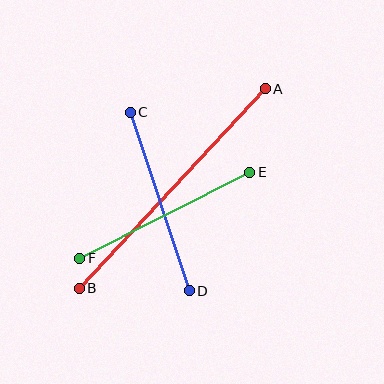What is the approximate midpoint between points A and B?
The midpoint is at approximately (172, 188) pixels.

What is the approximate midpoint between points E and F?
The midpoint is at approximately (165, 215) pixels.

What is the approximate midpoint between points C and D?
The midpoint is at approximately (160, 201) pixels.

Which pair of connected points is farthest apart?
Points A and B are farthest apart.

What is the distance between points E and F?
The distance is approximately 191 pixels.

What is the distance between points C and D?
The distance is approximately 188 pixels.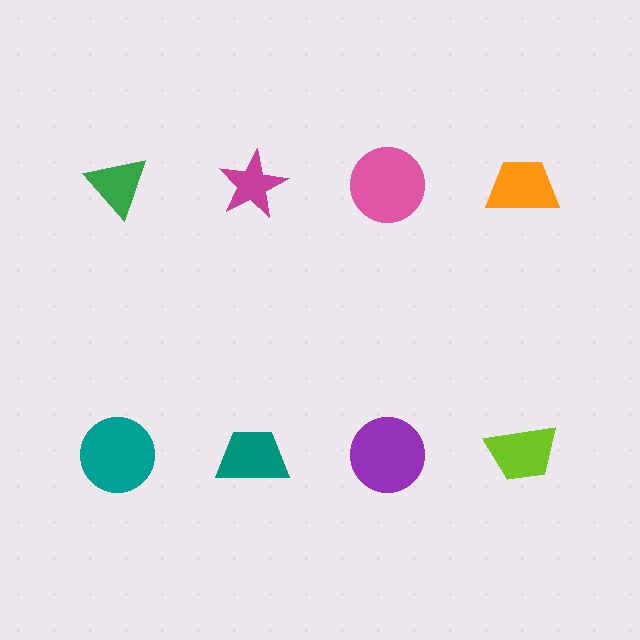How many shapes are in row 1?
4 shapes.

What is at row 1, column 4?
An orange trapezoid.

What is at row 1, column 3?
A pink circle.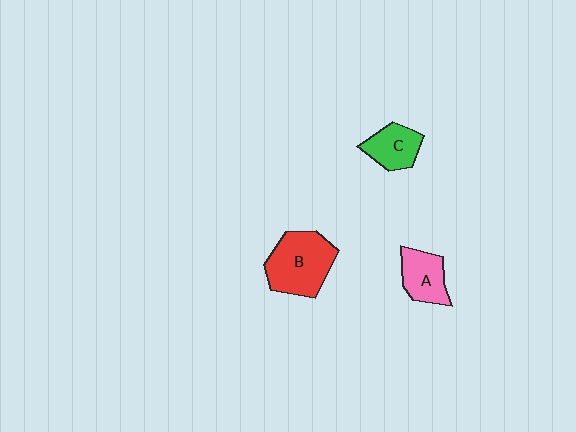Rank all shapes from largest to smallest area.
From largest to smallest: B (red), A (pink), C (green).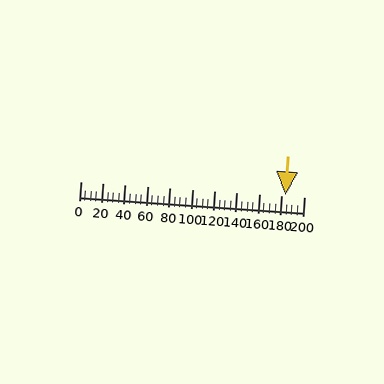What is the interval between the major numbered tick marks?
The major tick marks are spaced 20 units apart.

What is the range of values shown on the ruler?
The ruler shows values from 0 to 200.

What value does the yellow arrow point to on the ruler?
The yellow arrow points to approximately 183.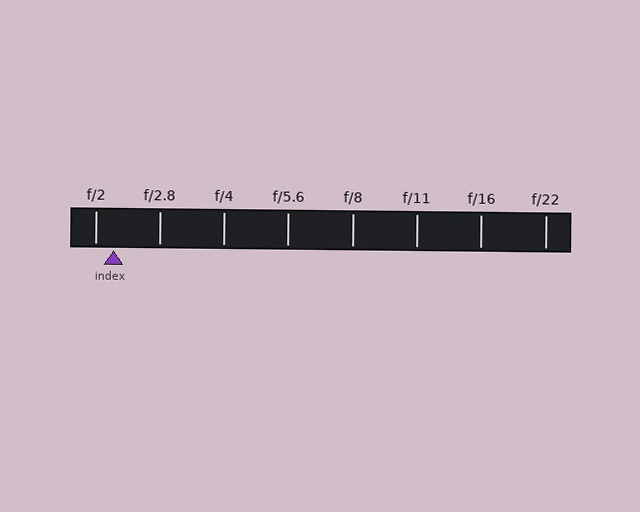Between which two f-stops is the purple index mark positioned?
The index mark is between f/2 and f/2.8.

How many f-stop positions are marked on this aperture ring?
There are 8 f-stop positions marked.